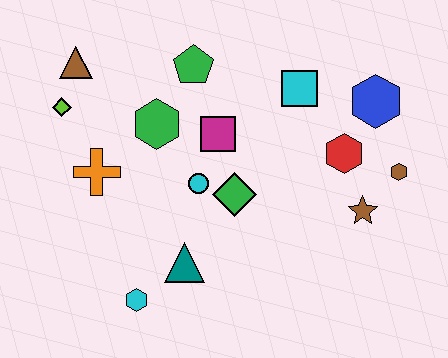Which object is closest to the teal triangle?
The cyan hexagon is closest to the teal triangle.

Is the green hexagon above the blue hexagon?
No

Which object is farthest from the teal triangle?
The blue hexagon is farthest from the teal triangle.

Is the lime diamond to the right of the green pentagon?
No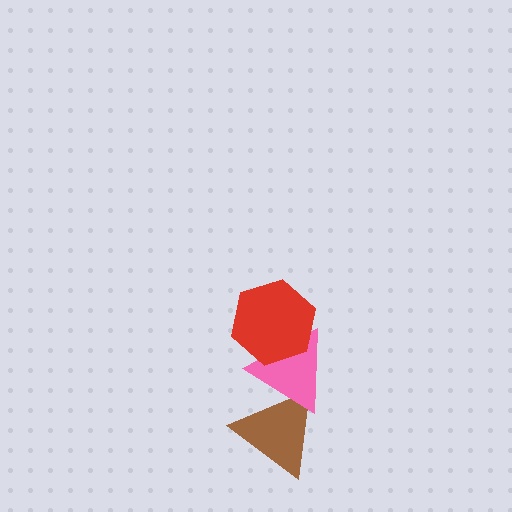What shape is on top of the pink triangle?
The red hexagon is on top of the pink triangle.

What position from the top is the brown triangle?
The brown triangle is 3rd from the top.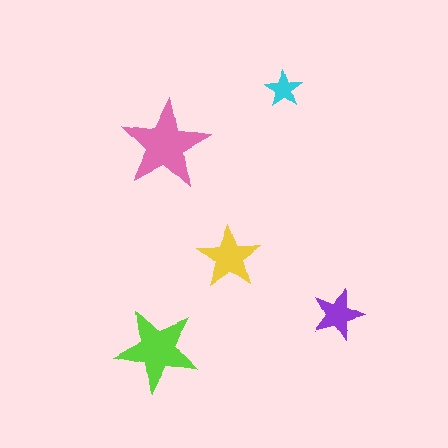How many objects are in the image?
There are 5 objects in the image.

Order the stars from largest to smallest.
the pink one, the lime one, the yellow one, the purple one, the cyan one.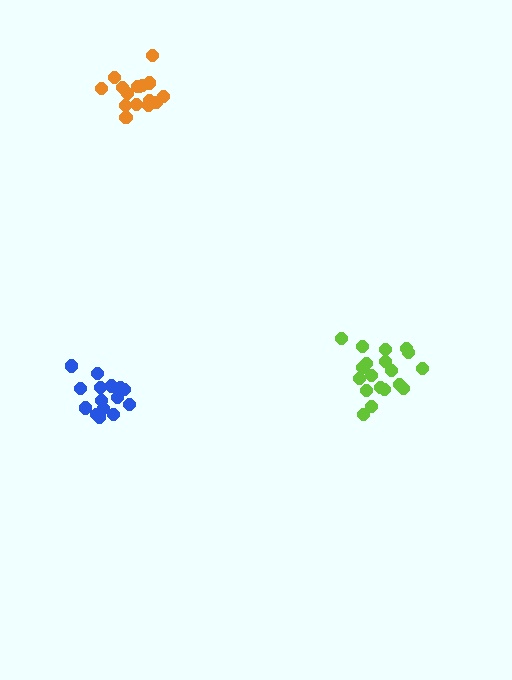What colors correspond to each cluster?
The clusters are colored: lime, orange, blue.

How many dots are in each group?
Group 1: 19 dots, Group 2: 16 dots, Group 3: 15 dots (50 total).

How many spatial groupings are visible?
There are 3 spatial groupings.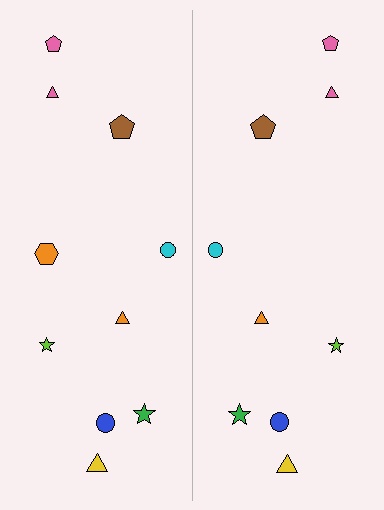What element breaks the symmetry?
A orange hexagon is missing from the right side.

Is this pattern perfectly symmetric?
No, the pattern is not perfectly symmetric. A orange hexagon is missing from the right side.